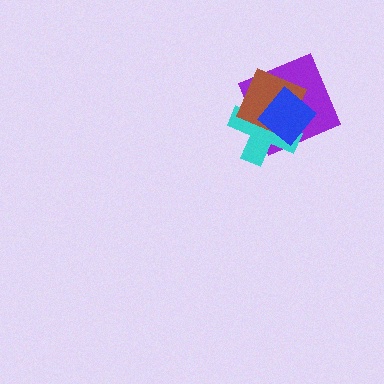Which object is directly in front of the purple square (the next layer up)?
The cyan cross is directly in front of the purple square.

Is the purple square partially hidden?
Yes, it is partially covered by another shape.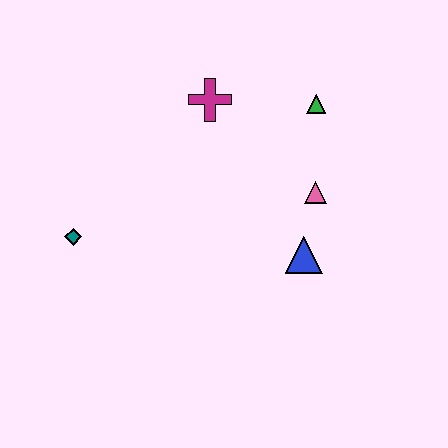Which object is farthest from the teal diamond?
The green triangle is farthest from the teal diamond.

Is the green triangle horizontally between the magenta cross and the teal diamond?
No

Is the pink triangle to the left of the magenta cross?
No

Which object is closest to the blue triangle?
The pink triangle is closest to the blue triangle.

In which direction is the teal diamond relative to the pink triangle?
The teal diamond is to the left of the pink triangle.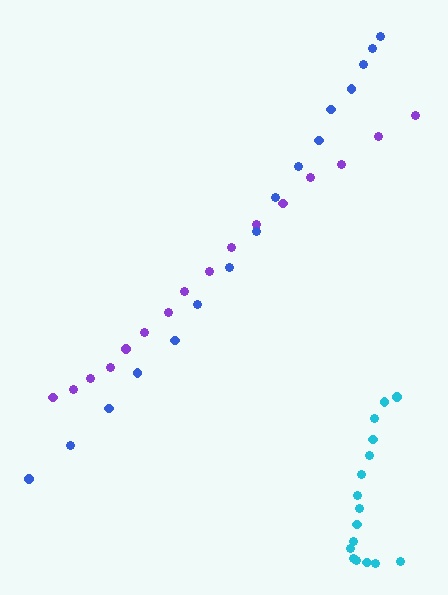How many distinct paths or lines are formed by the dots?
There are 3 distinct paths.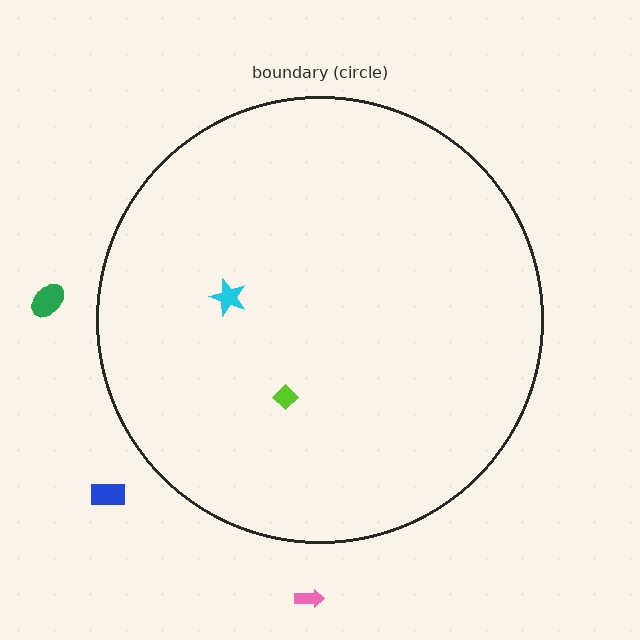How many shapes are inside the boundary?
2 inside, 3 outside.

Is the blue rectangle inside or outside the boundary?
Outside.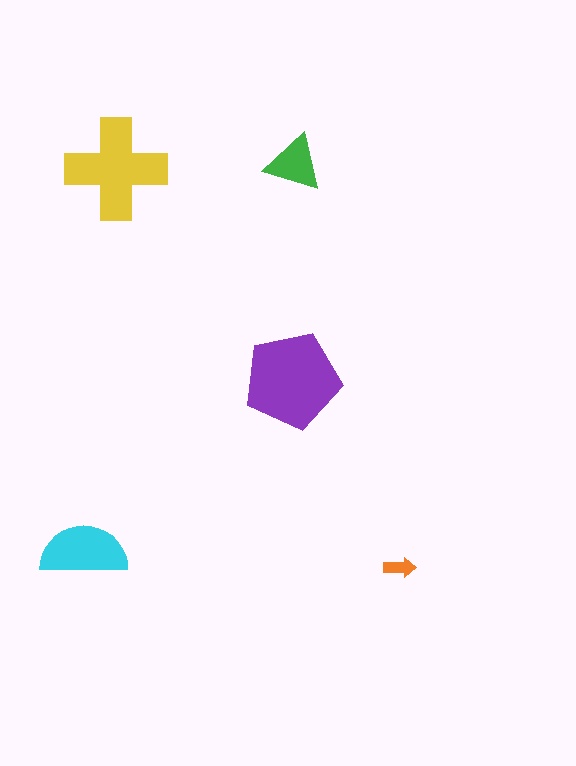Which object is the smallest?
The orange arrow.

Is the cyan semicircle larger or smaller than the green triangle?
Larger.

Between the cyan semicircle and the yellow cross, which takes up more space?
The yellow cross.